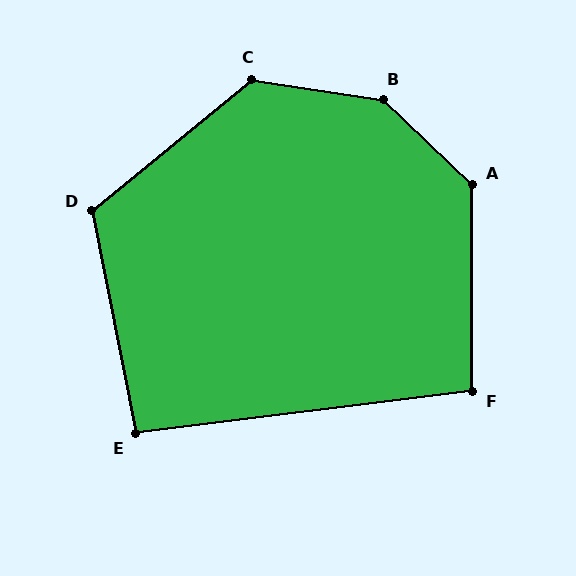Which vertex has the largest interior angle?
B, at approximately 145 degrees.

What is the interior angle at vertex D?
Approximately 118 degrees (obtuse).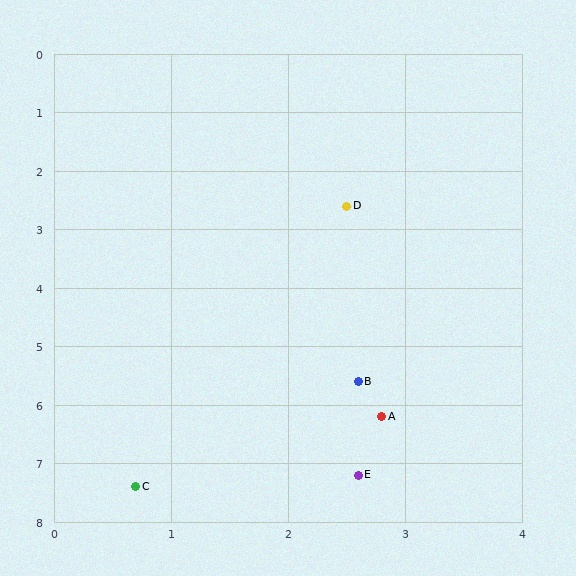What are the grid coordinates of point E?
Point E is at approximately (2.6, 7.2).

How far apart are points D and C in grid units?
Points D and C are about 5.1 grid units apart.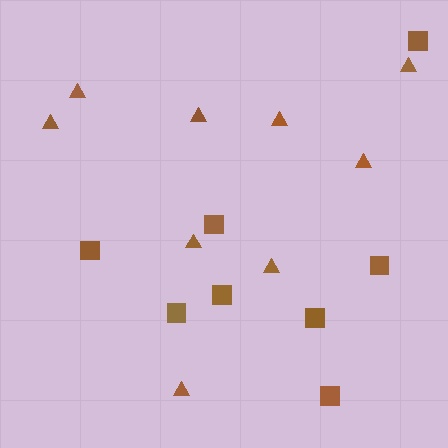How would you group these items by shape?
There are 2 groups: one group of squares (8) and one group of triangles (9).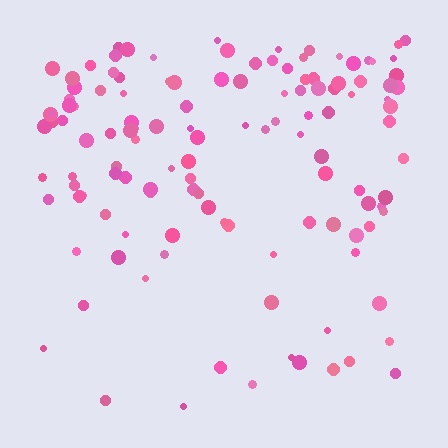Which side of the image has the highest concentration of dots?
The top.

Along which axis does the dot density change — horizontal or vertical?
Vertical.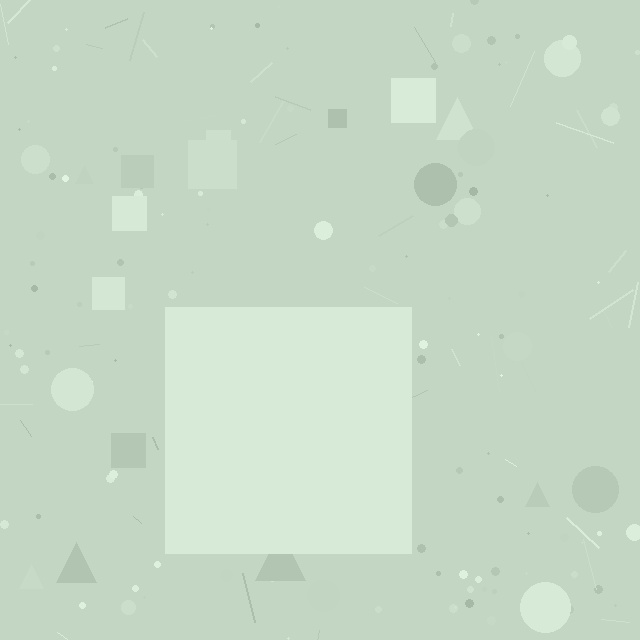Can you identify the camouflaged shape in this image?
The camouflaged shape is a square.